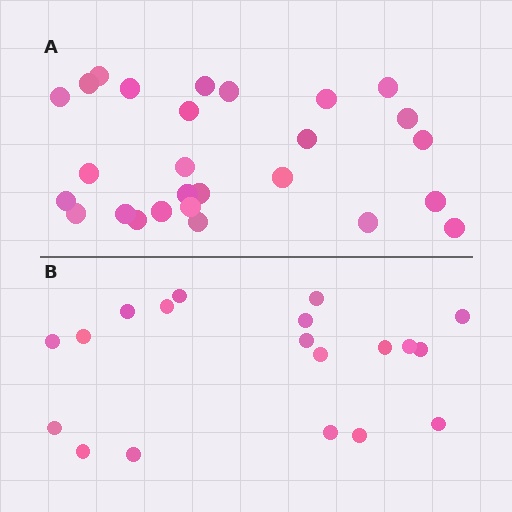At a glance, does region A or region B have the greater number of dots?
Region A (the top region) has more dots.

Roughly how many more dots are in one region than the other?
Region A has roughly 8 or so more dots than region B.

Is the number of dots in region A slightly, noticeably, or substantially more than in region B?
Region A has noticeably more, but not dramatically so. The ratio is roughly 1.4 to 1.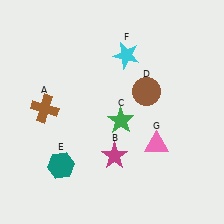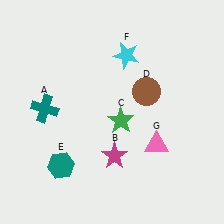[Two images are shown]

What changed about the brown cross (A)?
In Image 1, A is brown. In Image 2, it changed to teal.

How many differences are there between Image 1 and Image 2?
There is 1 difference between the two images.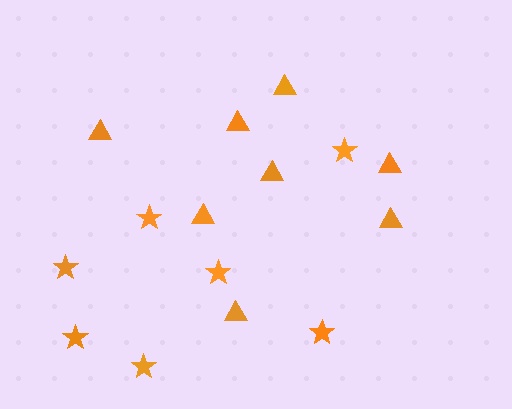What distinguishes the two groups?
There are 2 groups: one group of stars (7) and one group of triangles (8).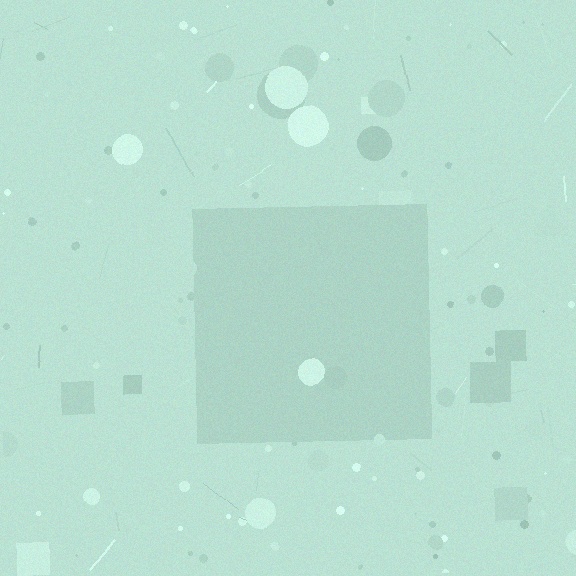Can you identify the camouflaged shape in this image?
The camouflaged shape is a square.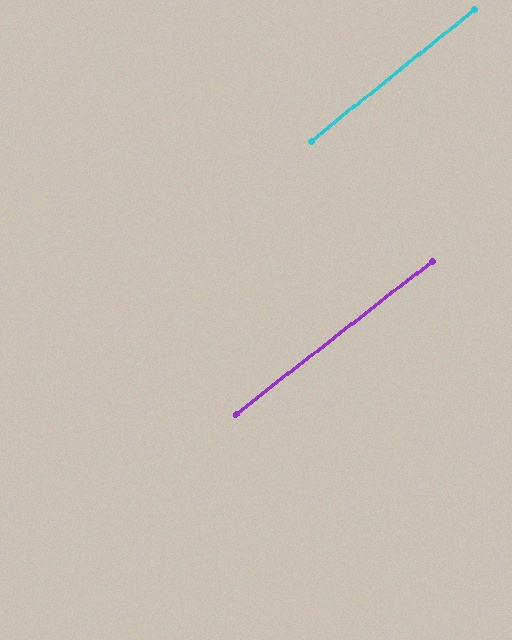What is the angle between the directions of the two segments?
Approximately 1 degree.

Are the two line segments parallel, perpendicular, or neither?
Parallel — their directions differ by only 1.0°.